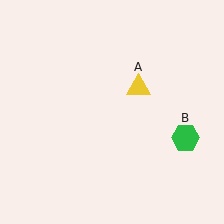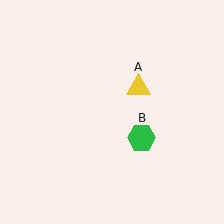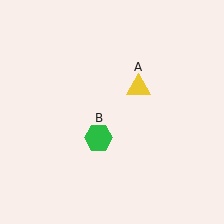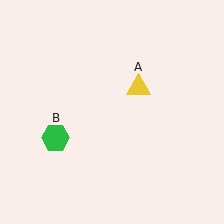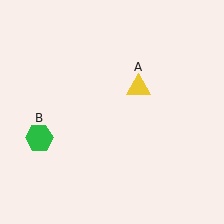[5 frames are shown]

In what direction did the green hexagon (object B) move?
The green hexagon (object B) moved left.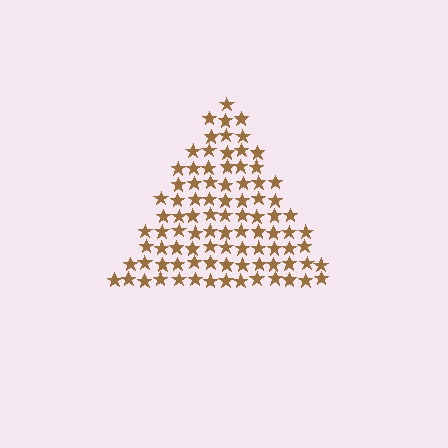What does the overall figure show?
The overall figure shows a triangle.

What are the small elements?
The small elements are stars.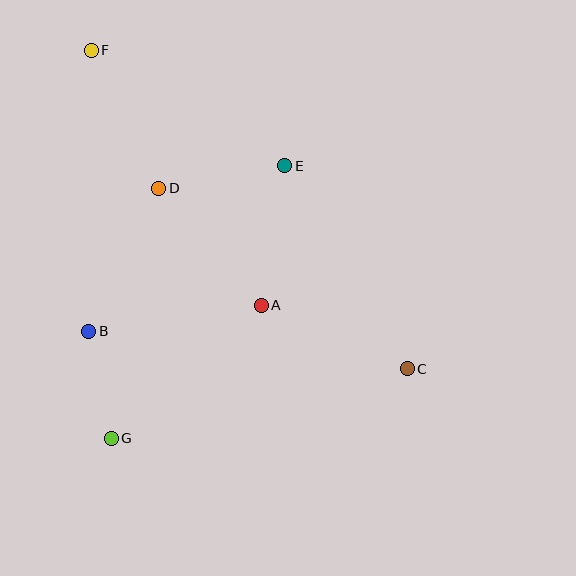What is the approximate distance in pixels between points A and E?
The distance between A and E is approximately 141 pixels.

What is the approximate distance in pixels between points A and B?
The distance between A and B is approximately 175 pixels.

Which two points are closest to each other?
Points B and G are closest to each other.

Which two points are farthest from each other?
Points C and F are farthest from each other.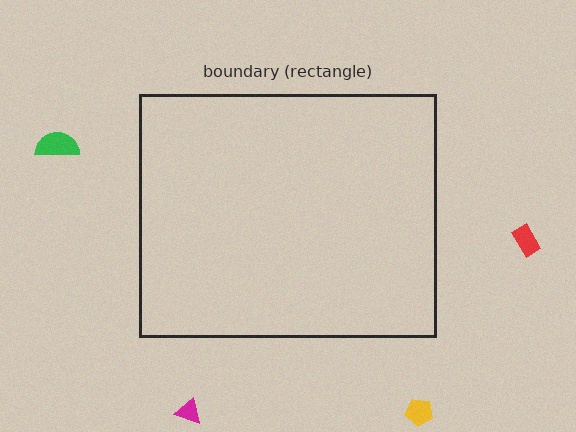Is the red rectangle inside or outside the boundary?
Outside.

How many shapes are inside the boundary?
0 inside, 4 outside.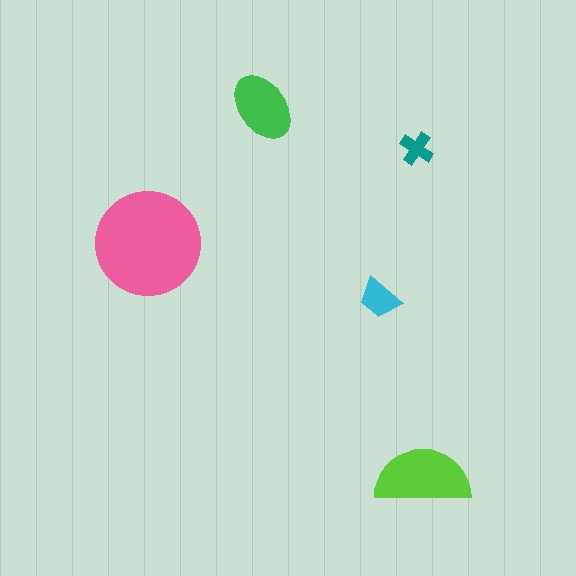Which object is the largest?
The pink circle.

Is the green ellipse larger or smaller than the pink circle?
Smaller.